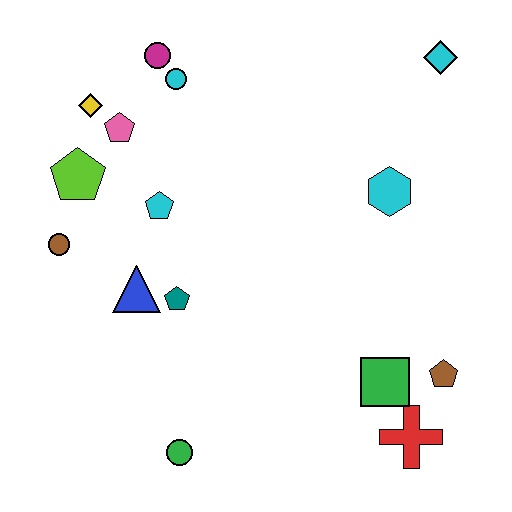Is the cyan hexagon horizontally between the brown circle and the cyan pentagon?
No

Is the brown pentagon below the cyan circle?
Yes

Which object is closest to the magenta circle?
The cyan circle is closest to the magenta circle.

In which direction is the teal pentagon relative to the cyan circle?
The teal pentagon is below the cyan circle.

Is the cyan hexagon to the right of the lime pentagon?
Yes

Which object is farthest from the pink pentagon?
The red cross is farthest from the pink pentagon.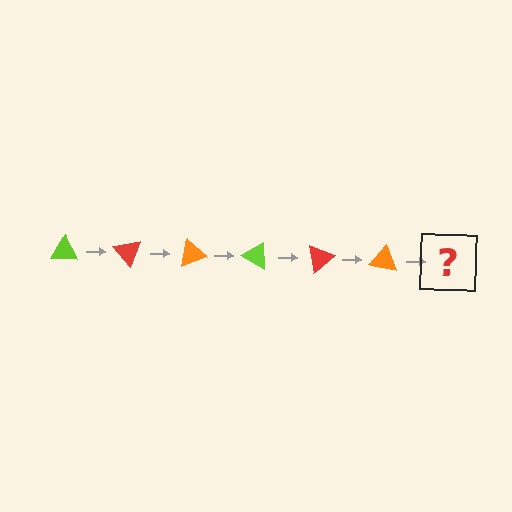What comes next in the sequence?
The next element should be a lime triangle, rotated 300 degrees from the start.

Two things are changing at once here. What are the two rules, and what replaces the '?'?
The two rules are that it rotates 50 degrees each step and the color cycles through lime, red, and orange. The '?' should be a lime triangle, rotated 300 degrees from the start.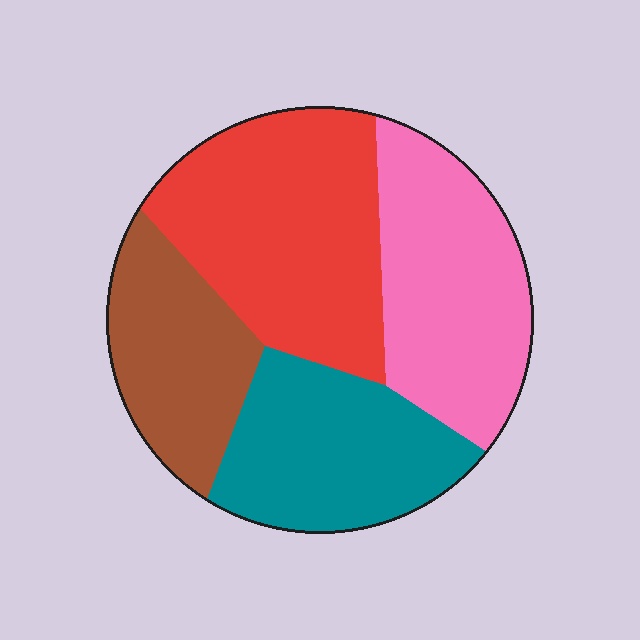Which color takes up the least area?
Brown, at roughly 20%.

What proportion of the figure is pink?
Pink covers about 25% of the figure.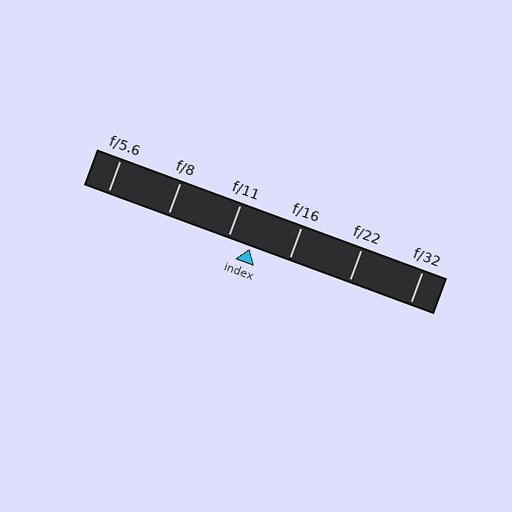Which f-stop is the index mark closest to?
The index mark is closest to f/11.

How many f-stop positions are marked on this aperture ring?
There are 6 f-stop positions marked.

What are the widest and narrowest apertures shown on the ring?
The widest aperture shown is f/5.6 and the narrowest is f/32.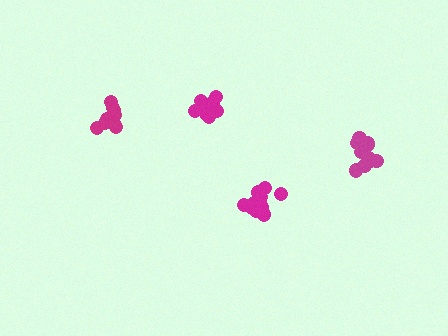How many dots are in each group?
Group 1: 11 dots, Group 2: 9 dots, Group 3: 9 dots, Group 4: 12 dots (41 total).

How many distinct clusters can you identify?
There are 4 distinct clusters.